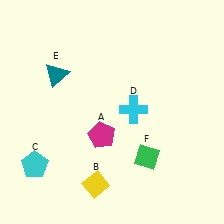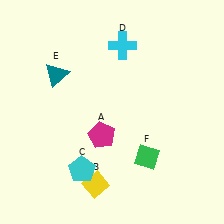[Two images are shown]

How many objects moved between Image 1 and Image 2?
2 objects moved between the two images.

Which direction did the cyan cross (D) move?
The cyan cross (D) moved up.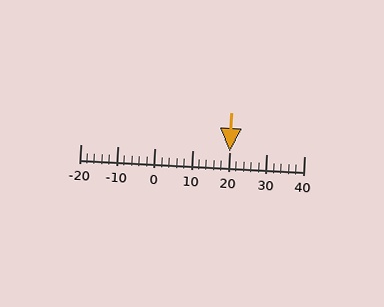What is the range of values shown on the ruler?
The ruler shows values from -20 to 40.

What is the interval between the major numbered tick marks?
The major tick marks are spaced 10 units apart.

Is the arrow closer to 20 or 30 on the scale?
The arrow is closer to 20.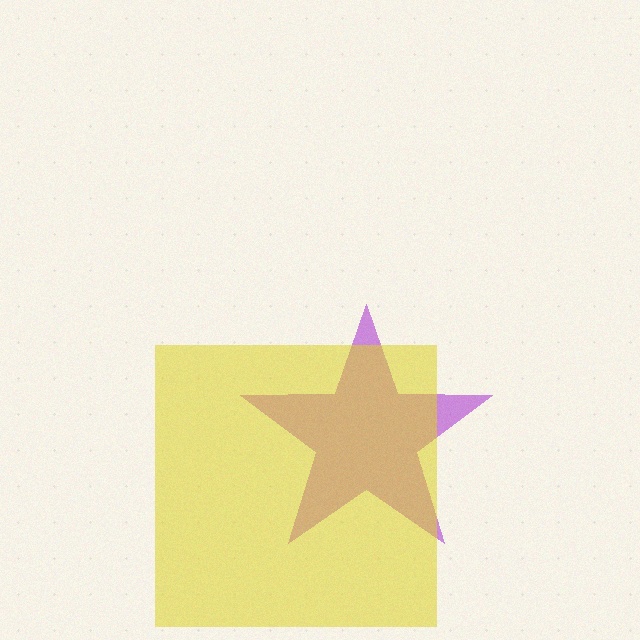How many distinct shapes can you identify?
There are 2 distinct shapes: a purple star, a yellow square.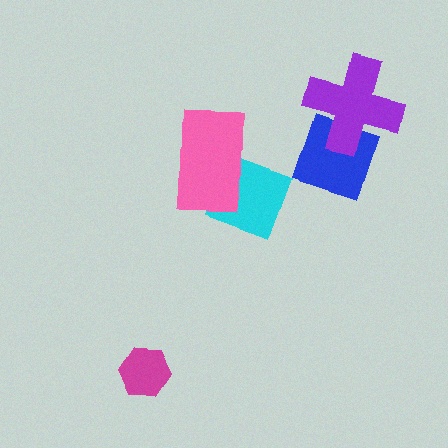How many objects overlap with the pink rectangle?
1 object overlaps with the pink rectangle.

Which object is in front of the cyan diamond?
The pink rectangle is in front of the cyan diamond.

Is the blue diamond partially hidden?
Yes, it is partially covered by another shape.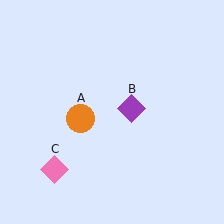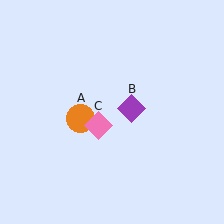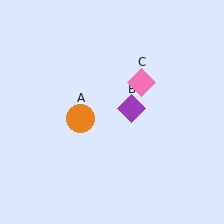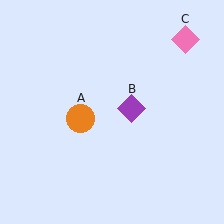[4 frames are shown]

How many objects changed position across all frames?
1 object changed position: pink diamond (object C).